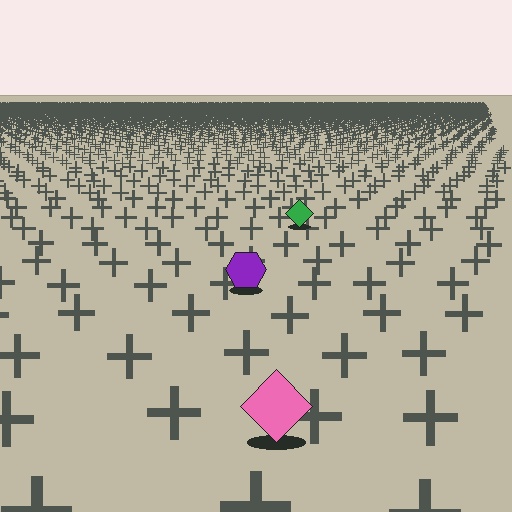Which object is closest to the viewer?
The pink diamond is closest. The texture marks near it are larger and more spread out.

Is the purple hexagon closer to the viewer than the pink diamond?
No. The pink diamond is closer — you can tell from the texture gradient: the ground texture is coarser near it.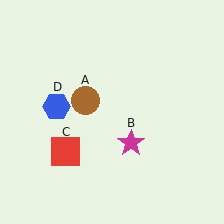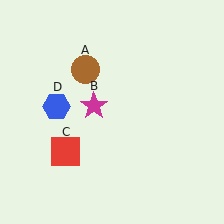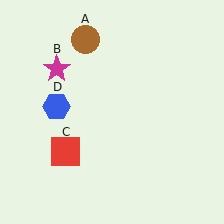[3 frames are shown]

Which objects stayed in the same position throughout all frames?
Red square (object C) and blue hexagon (object D) remained stationary.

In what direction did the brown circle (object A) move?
The brown circle (object A) moved up.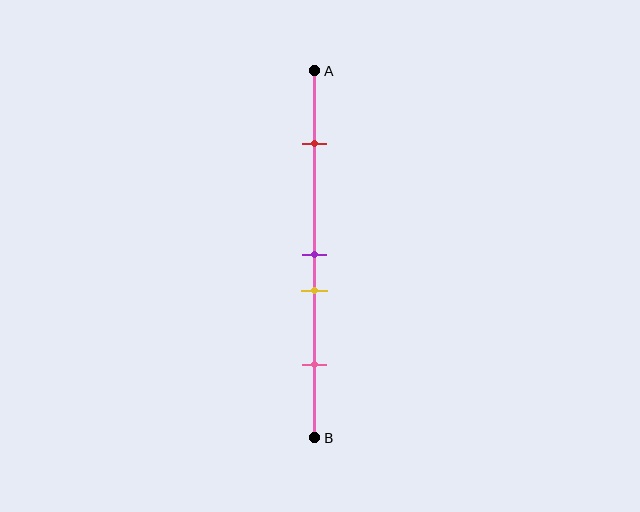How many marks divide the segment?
There are 4 marks dividing the segment.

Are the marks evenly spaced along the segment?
No, the marks are not evenly spaced.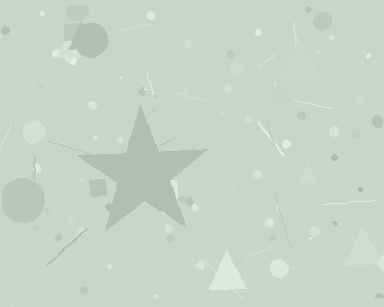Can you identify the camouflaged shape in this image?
The camouflaged shape is a star.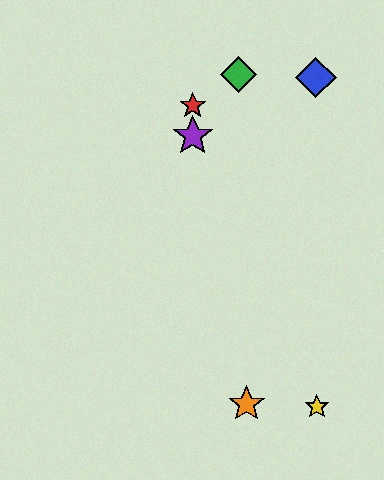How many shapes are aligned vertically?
2 shapes (the red star, the purple star) are aligned vertically.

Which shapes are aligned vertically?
The red star, the purple star are aligned vertically.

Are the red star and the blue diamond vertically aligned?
No, the red star is at x≈193 and the blue diamond is at x≈316.